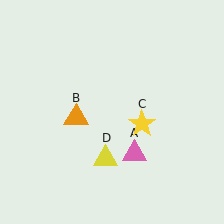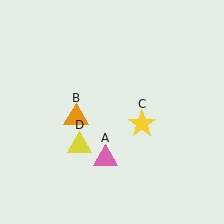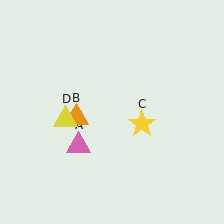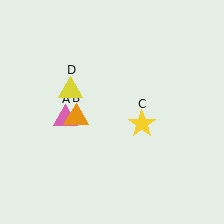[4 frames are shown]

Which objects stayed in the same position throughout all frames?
Orange triangle (object B) and yellow star (object C) remained stationary.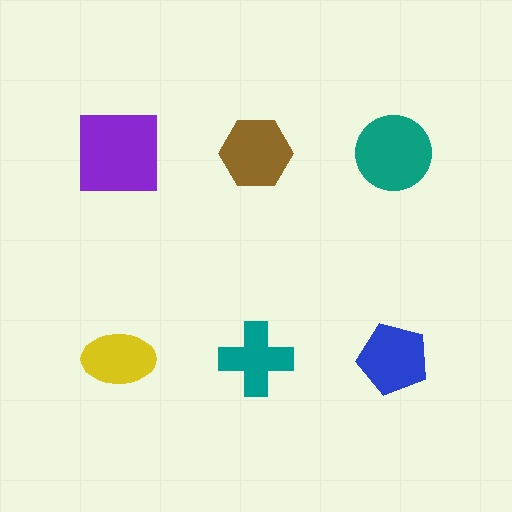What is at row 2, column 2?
A teal cross.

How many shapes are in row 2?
3 shapes.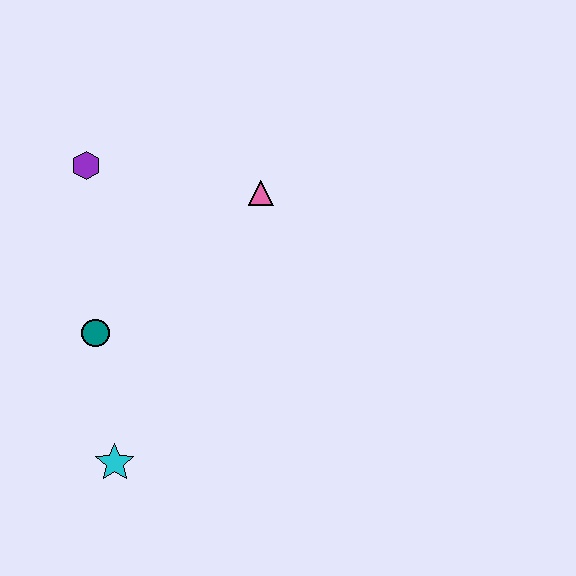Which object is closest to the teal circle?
The cyan star is closest to the teal circle.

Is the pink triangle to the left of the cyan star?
No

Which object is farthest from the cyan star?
The pink triangle is farthest from the cyan star.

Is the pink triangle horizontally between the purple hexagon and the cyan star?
No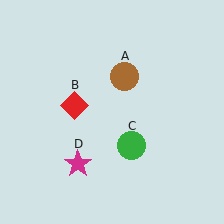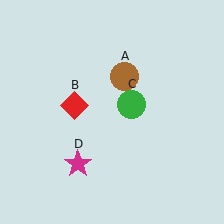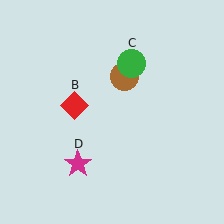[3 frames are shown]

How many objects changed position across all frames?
1 object changed position: green circle (object C).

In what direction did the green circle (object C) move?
The green circle (object C) moved up.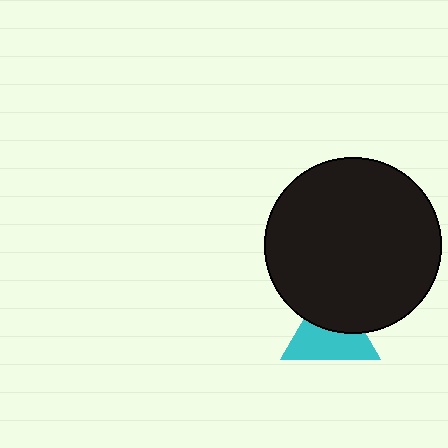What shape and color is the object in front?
The object in front is a black circle.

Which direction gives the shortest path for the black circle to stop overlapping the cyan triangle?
Moving up gives the shortest separation.